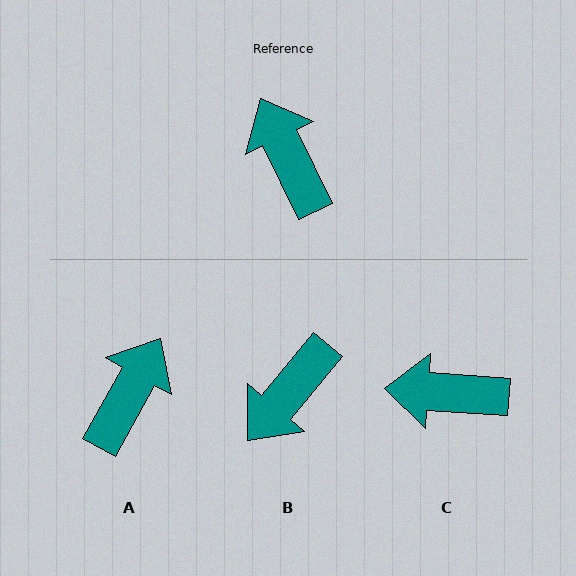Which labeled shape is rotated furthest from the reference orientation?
B, about 114 degrees away.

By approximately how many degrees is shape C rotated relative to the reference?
Approximately 61 degrees counter-clockwise.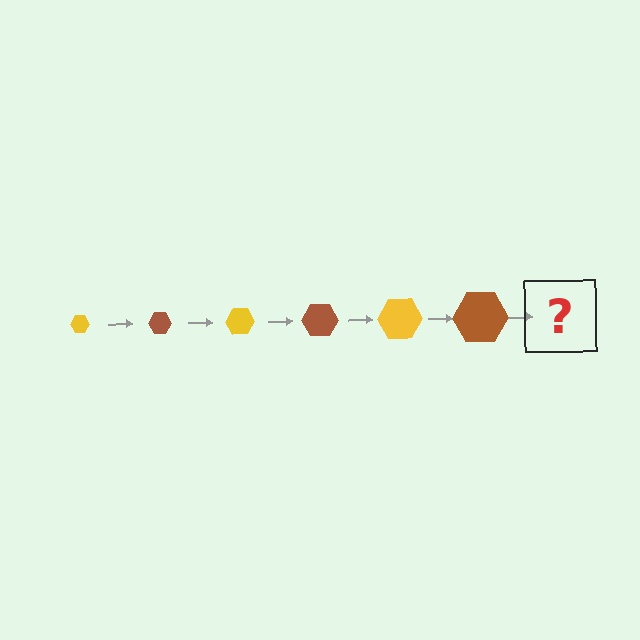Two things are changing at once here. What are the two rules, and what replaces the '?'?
The two rules are that the hexagon grows larger each step and the color cycles through yellow and brown. The '?' should be a yellow hexagon, larger than the previous one.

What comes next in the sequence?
The next element should be a yellow hexagon, larger than the previous one.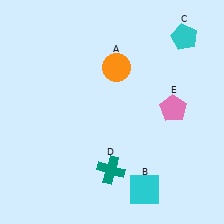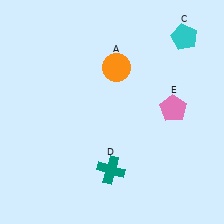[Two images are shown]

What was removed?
The cyan square (B) was removed in Image 2.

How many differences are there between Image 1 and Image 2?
There is 1 difference between the two images.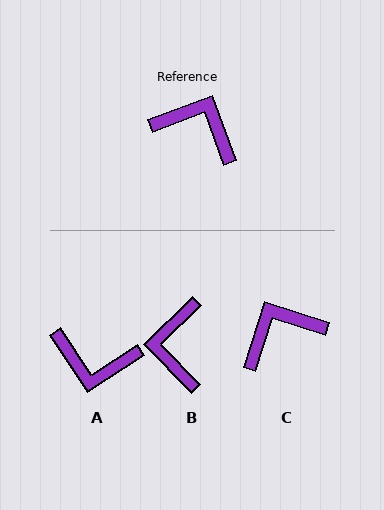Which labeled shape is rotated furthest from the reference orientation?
A, about 167 degrees away.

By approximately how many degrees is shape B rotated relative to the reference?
Approximately 114 degrees counter-clockwise.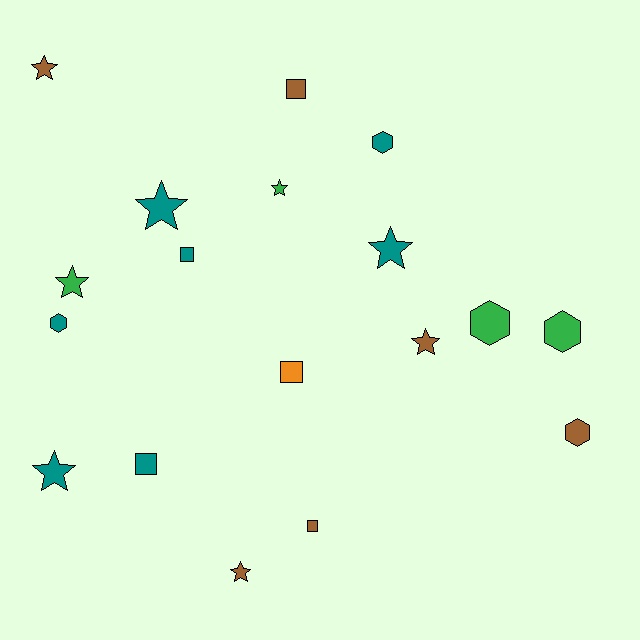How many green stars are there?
There are 2 green stars.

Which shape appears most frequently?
Star, with 8 objects.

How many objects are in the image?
There are 18 objects.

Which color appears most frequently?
Teal, with 7 objects.